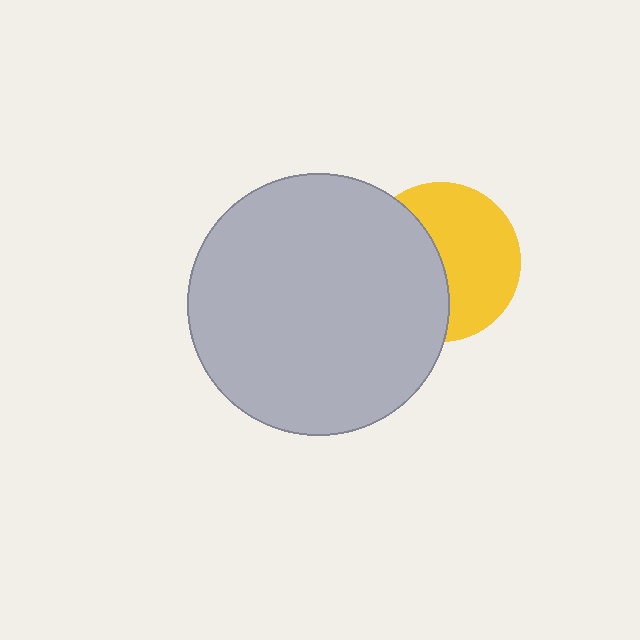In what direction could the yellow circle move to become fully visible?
The yellow circle could move right. That would shift it out from behind the light gray circle entirely.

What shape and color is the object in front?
The object in front is a light gray circle.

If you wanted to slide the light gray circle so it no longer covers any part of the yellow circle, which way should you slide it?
Slide it left — that is the most direct way to separate the two shapes.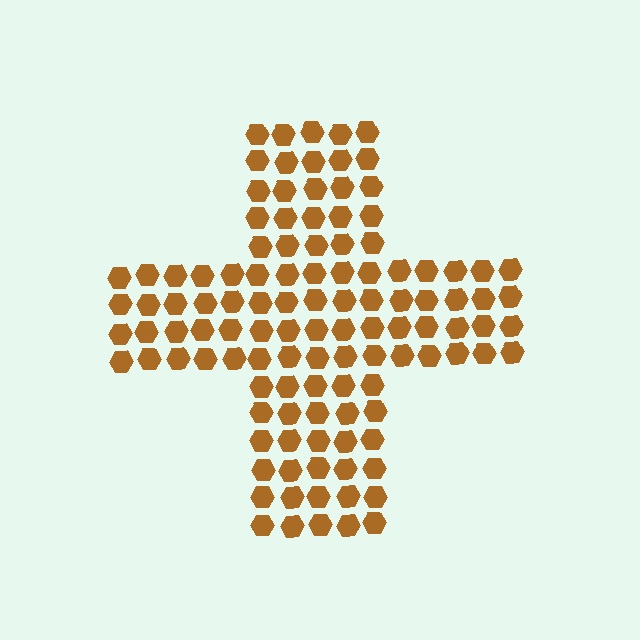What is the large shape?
The large shape is a cross.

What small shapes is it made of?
It is made of small hexagons.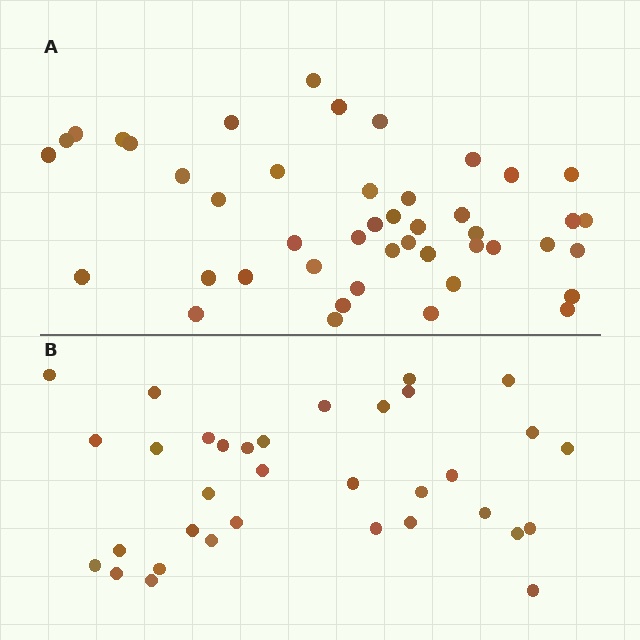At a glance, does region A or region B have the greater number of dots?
Region A (the top region) has more dots.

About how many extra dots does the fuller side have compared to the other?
Region A has roughly 12 or so more dots than region B.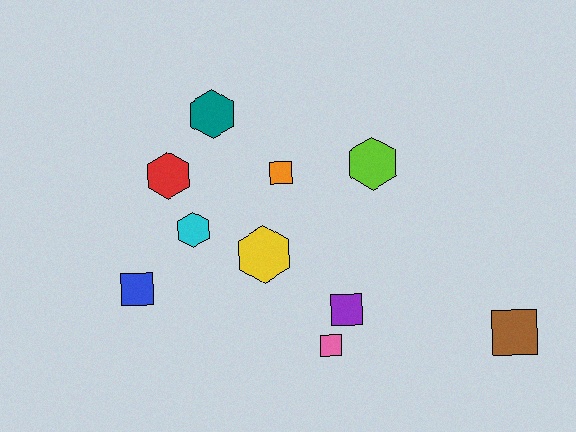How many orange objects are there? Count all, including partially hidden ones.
There is 1 orange object.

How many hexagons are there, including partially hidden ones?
There are 5 hexagons.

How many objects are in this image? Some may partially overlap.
There are 10 objects.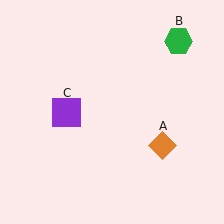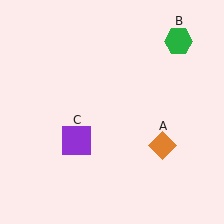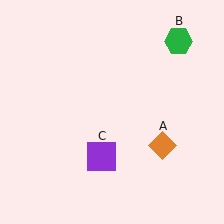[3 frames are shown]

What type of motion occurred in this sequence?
The purple square (object C) rotated counterclockwise around the center of the scene.